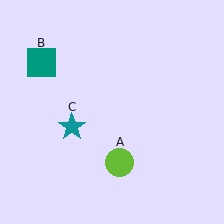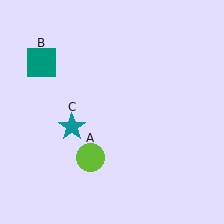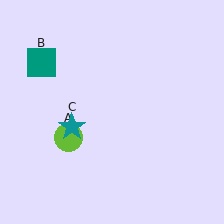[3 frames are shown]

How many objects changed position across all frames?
1 object changed position: lime circle (object A).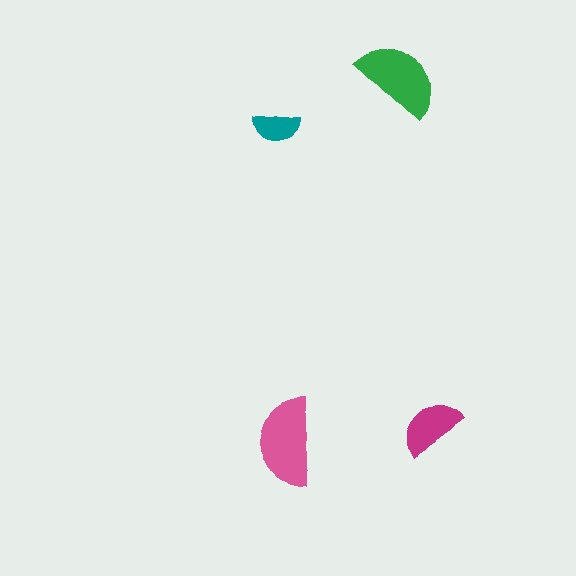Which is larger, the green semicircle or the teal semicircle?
The green one.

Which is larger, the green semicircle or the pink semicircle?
The pink one.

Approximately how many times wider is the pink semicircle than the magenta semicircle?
About 1.5 times wider.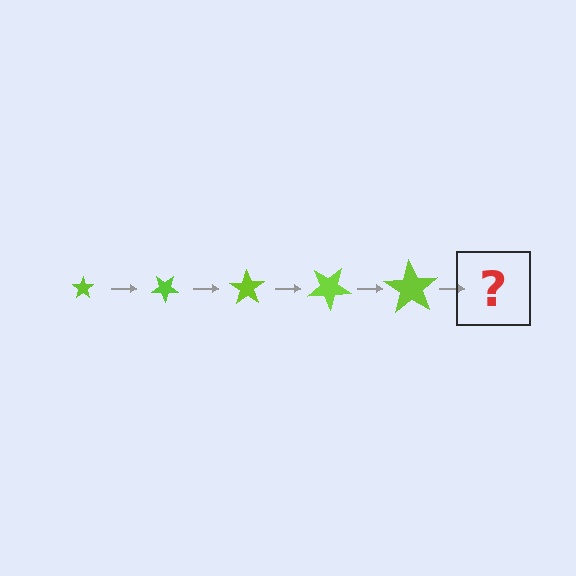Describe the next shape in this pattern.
It should be a star, larger than the previous one and rotated 175 degrees from the start.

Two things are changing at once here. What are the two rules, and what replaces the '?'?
The two rules are that the star grows larger each step and it rotates 35 degrees each step. The '?' should be a star, larger than the previous one and rotated 175 degrees from the start.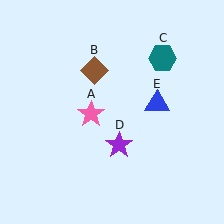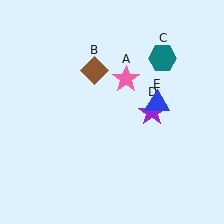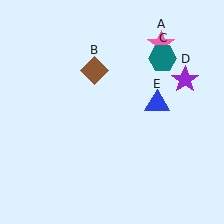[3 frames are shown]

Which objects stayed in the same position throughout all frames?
Brown diamond (object B) and teal hexagon (object C) and blue triangle (object E) remained stationary.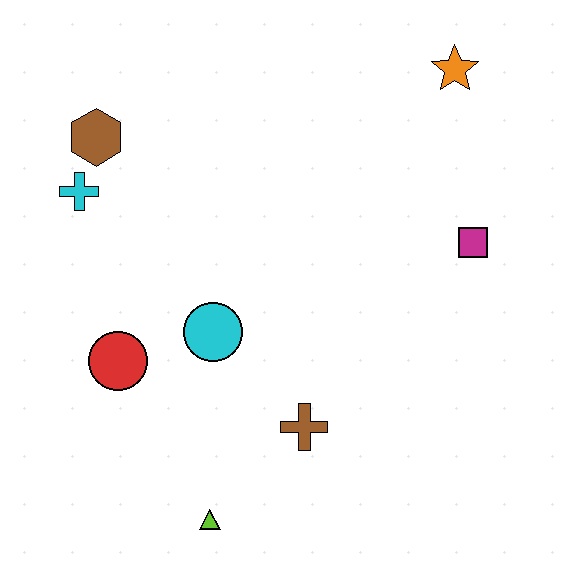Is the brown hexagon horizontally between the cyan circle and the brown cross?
No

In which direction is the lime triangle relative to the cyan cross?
The lime triangle is below the cyan cross.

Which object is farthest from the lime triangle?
The orange star is farthest from the lime triangle.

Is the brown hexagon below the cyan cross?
No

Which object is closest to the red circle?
The cyan circle is closest to the red circle.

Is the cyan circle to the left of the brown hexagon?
No